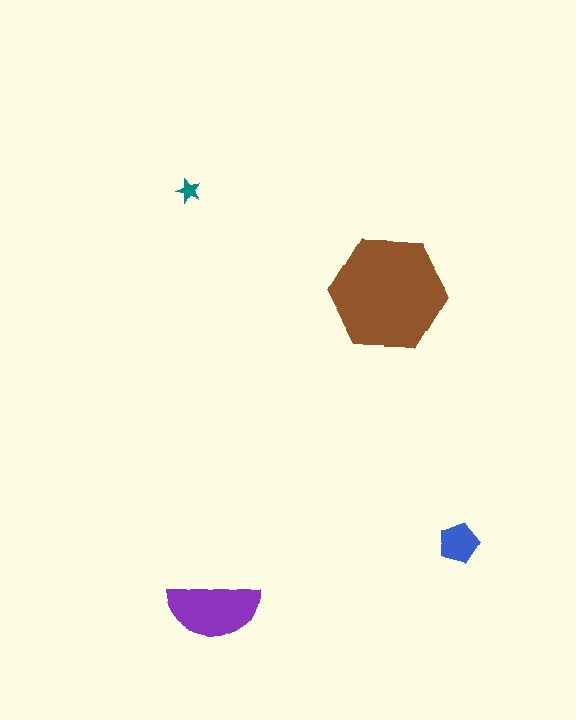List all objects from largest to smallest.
The brown hexagon, the purple semicircle, the blue pentagon, the teal star.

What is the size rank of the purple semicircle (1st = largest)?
2nd.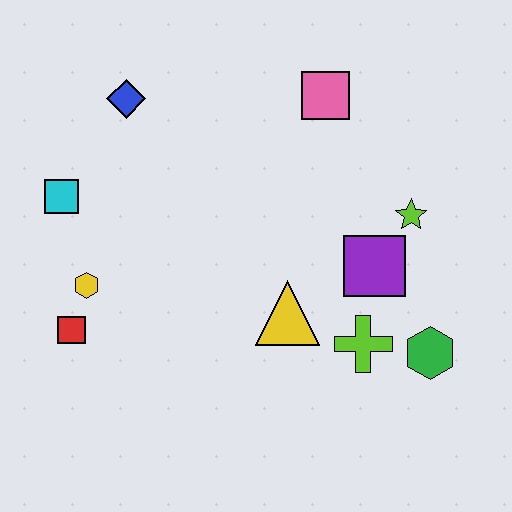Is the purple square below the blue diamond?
Yes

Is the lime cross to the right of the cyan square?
Yes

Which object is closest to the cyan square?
The yellow hexagon is closest to the cyan square.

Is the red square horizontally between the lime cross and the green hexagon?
No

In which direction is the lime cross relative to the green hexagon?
The lime cross is to the left of the green hexagon.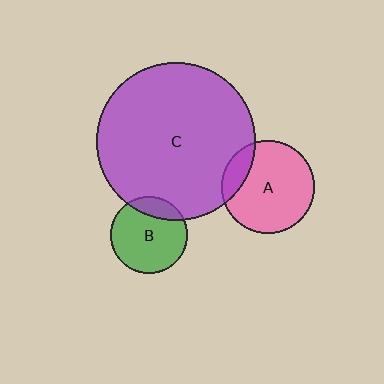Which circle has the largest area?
Circle C (purple).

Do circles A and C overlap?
Yes.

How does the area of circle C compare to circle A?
Approximately 2.9 times.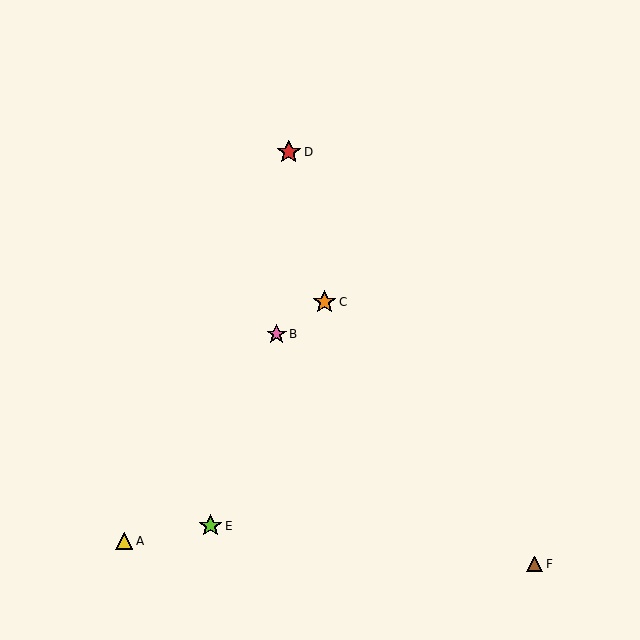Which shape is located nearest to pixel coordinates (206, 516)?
The lime star (labeled E) at (210, 526) is nearest to that location.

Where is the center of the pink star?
The center of the pink star is at (277, 334).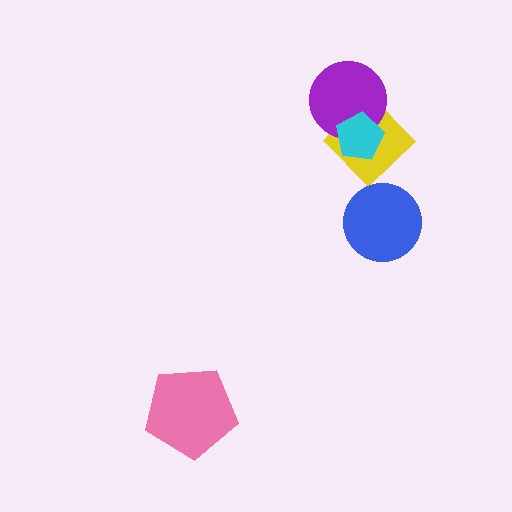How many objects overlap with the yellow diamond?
2 objects overlap with the yellow diamond.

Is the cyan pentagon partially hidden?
No, no other shape covers it.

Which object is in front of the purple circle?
The cyan pentagon is in front of the purple circle.